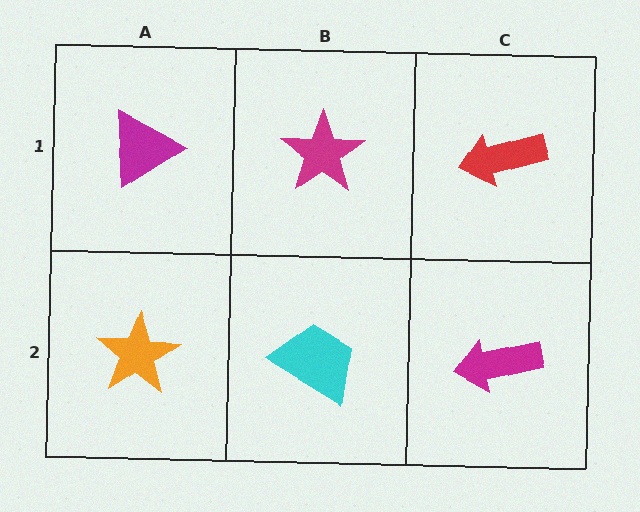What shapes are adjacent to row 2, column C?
A red arrow (row 1, column C), a cyan trapezoid (row 2, column B).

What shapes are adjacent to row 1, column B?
A cyan trapezoid (row 2, column B), a magenta triangle (row 1, column A), a red arrow (row 1, column C).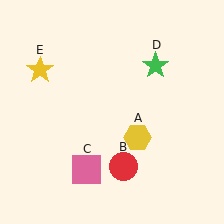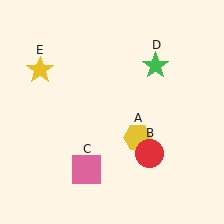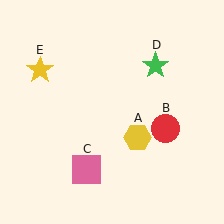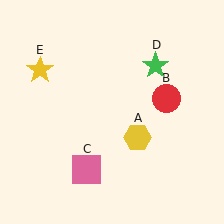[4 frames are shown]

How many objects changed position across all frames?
1 object changed position: red circle (object B).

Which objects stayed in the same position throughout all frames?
Yellow hexagon (object A) and pink square (object C) and green star (object D) and yellow star (object E) remained stationary.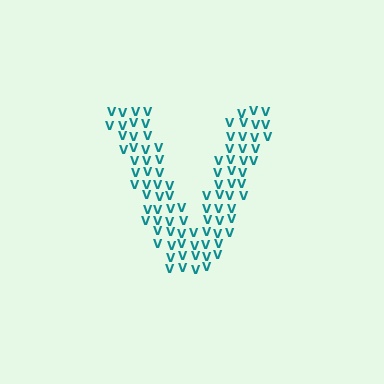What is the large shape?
The large shape is the letter V.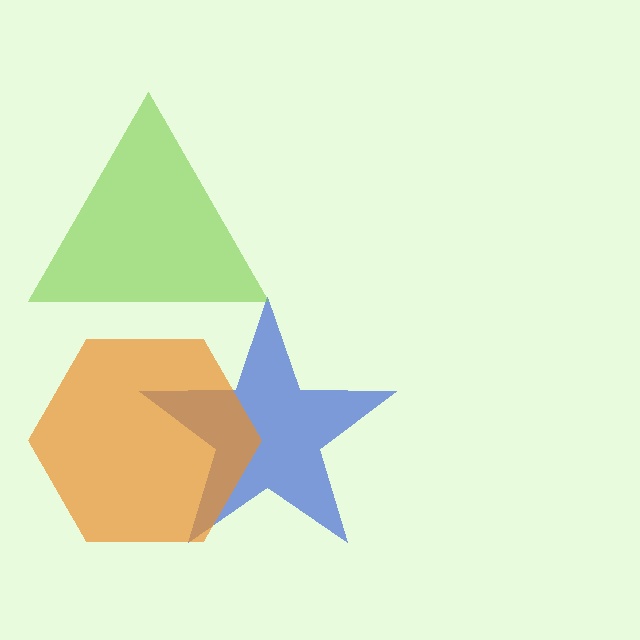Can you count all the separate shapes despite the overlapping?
Yes, there are 3 separate shapes.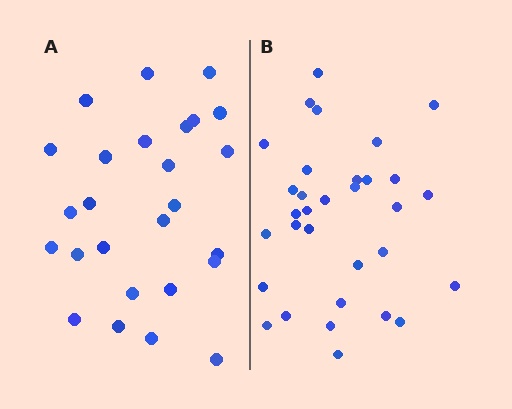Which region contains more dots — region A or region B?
Region B (the right region) has more dots.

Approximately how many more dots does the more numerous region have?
Region B has about 6 more dots than region A.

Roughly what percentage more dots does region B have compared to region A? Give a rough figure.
About 25% more.